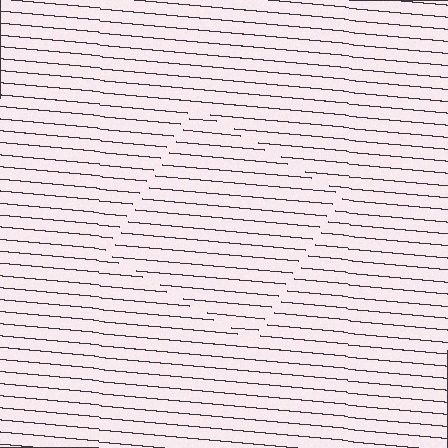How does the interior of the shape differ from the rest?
The interior of the shape contains the same grating, shifted by half a period — the contour is defined by the phase discontinuity where line-ends from the inner and outer gratings abut.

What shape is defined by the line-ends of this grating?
An illusory square. The interior of the shape contains the same grating, shifted by half a period — the contour is defined by the phase discontinuity where line-ends from the inner and outer gratings abut.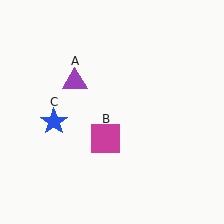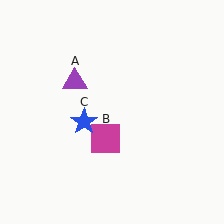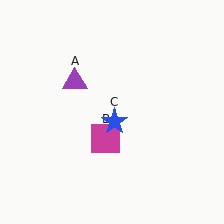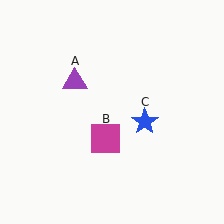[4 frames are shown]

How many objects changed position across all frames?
1 object changed position: blue star (object C).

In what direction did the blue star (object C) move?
The blue star (object C) moved right.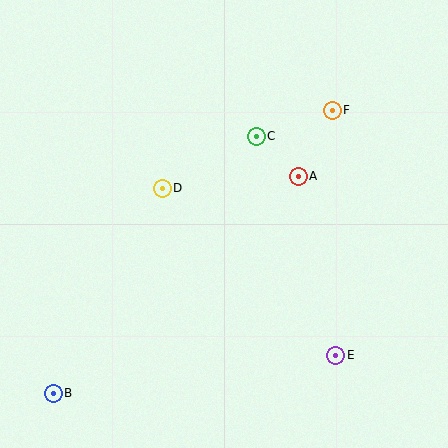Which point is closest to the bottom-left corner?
Point B is closest to the bottom-left corner.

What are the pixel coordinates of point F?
Point F is at (332, 110).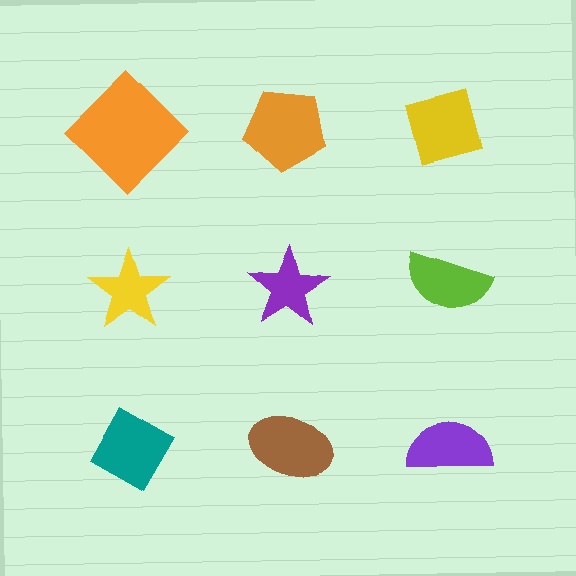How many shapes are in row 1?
3 shapes.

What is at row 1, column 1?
An orange diamond.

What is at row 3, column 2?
A brown ellipse.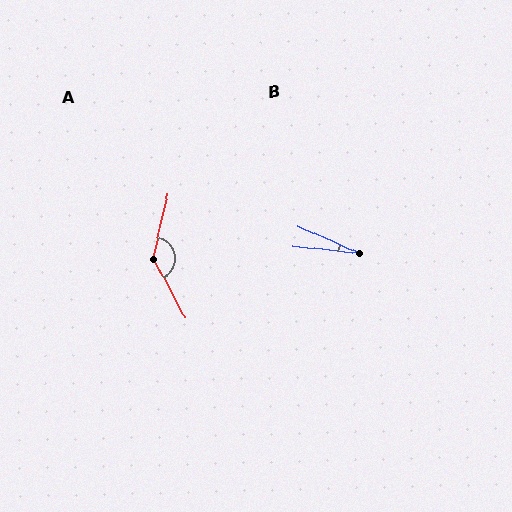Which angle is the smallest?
B, at approximately 18 degrees.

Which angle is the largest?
A, at approximately 139 degrees.